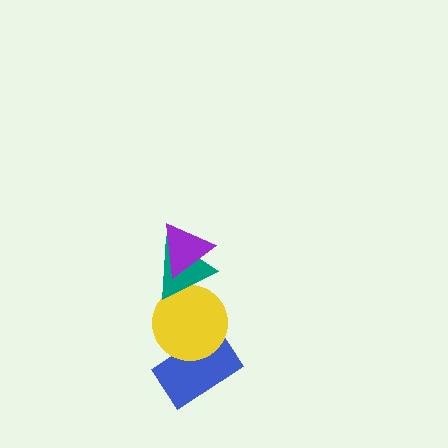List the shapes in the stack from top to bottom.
From top to bottom: the purple triangle, the teal triangle, the yellow circle, the blue rectangle.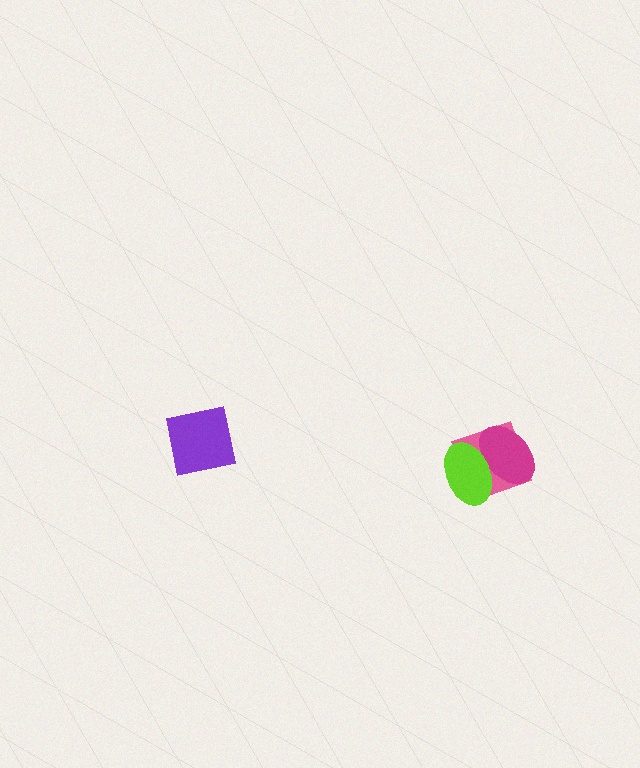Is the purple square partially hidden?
No, no other shape covers it.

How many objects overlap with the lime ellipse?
2 objects overlap with the lime ellipse.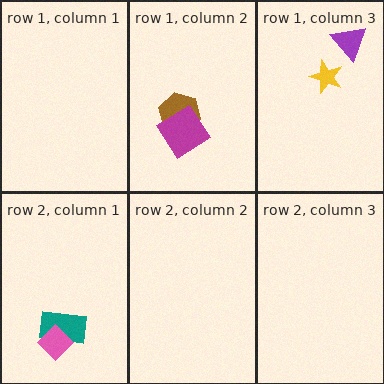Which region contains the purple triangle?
The row 1, column 3 region.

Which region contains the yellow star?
The row 1, column 3 region.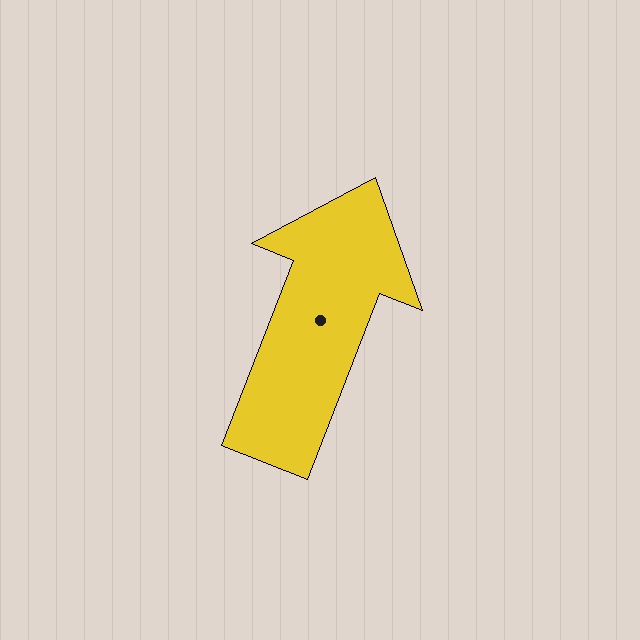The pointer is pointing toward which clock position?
Roughly 1 o'clock.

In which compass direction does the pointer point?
North.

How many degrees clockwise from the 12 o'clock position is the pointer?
Approximately 21 degrees.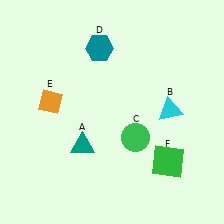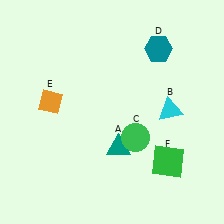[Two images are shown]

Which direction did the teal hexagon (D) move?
The teal hexagon (D) moved right.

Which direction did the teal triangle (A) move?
The teal triangle (A) moved right.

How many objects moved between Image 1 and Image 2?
2 objects moved between the two images.